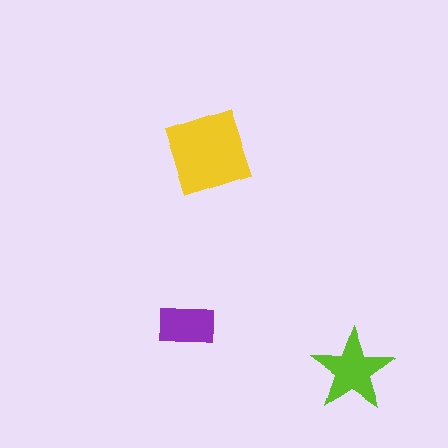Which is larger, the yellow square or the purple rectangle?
The yellow square.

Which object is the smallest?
The purple rectangle.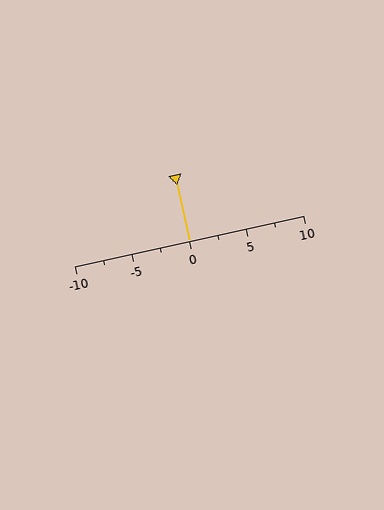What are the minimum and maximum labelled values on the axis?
The axis runs from -10 to 10.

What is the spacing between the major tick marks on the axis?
The major ticks are spaced 5 apart.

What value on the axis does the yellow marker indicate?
The marker indicates approximately 0.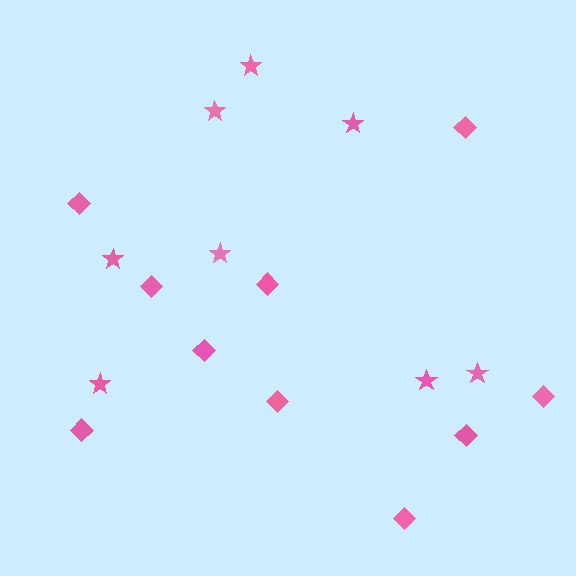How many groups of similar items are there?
There are 2 groups: one group of diamonds (10) and one group of stars (8).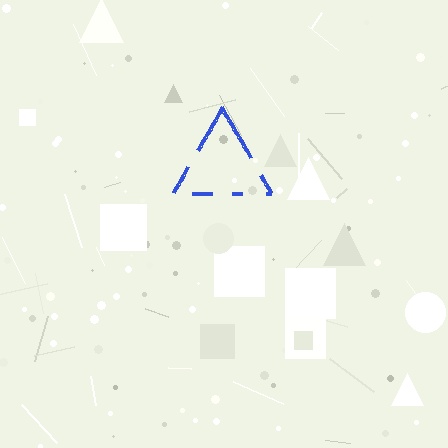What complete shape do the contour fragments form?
The contour fragments form a triangle.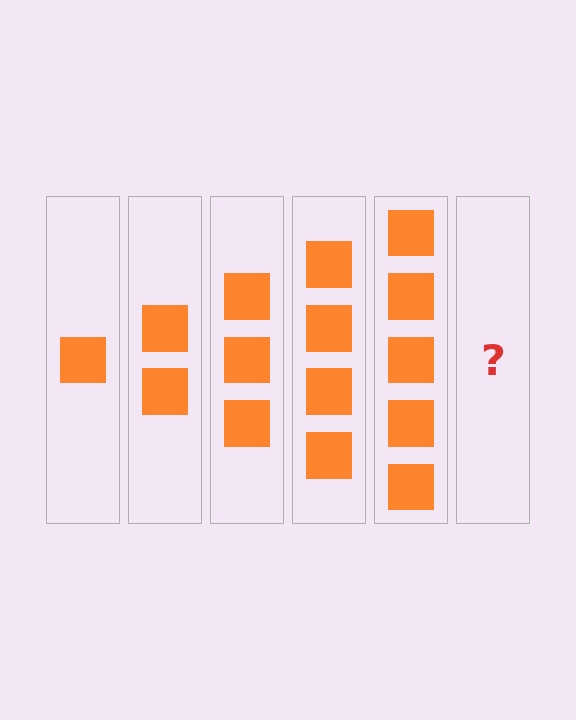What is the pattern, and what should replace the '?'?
The pattern is that each step adds one more square. The '?' should be 6 squares.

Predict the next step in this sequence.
The next step is 6 squares.